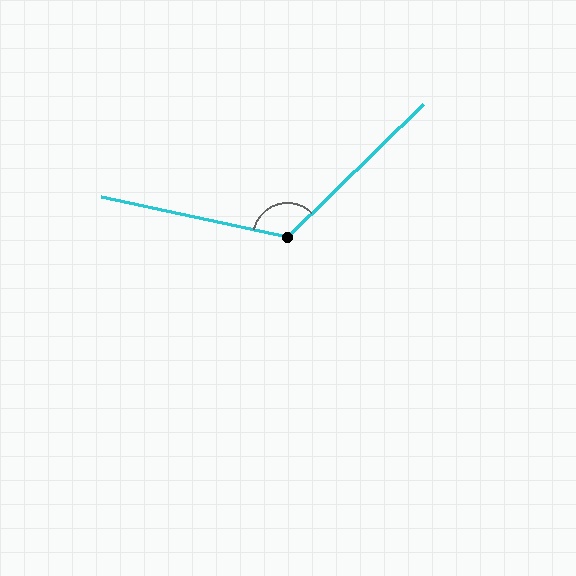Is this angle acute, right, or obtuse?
It is obtuse.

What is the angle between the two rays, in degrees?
Approximately 123 degrees.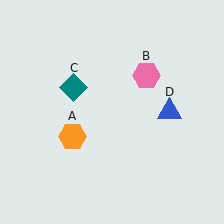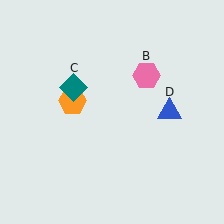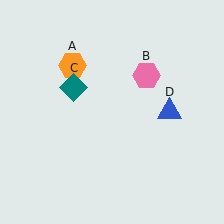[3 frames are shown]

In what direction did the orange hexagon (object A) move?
The orange hexagon (object A) moved up.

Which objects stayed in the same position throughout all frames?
Pink hexagon (object B) and teal diamond (object C) and blue triangle (object D) remained stationary.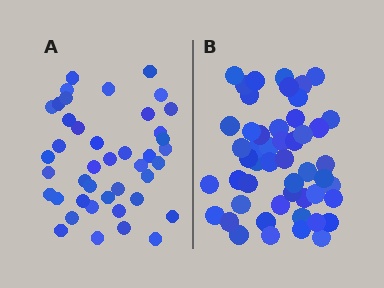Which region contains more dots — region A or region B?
Region B (the right region) has more dots.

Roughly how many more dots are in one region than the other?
Region B has roughly 8 or so more dots than region A.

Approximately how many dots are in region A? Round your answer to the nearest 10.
About 40 dots. (The exact count is 42, which rounds to 40.)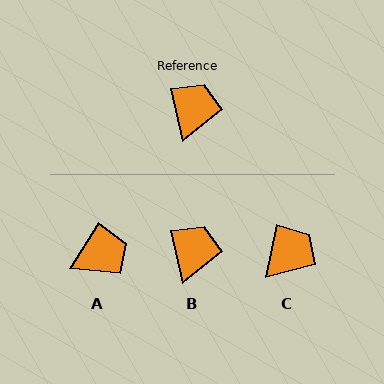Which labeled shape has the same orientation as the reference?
B.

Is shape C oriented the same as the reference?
No, it is off by about 24 degrees.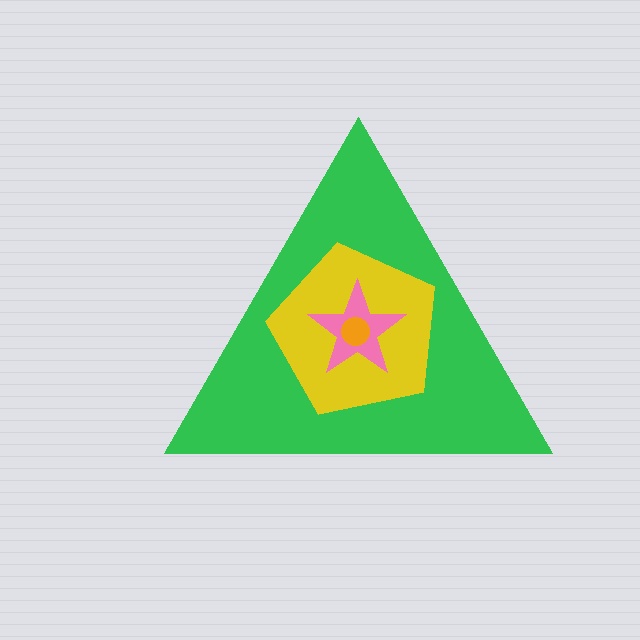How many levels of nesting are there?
4.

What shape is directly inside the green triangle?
The yellow pentagon.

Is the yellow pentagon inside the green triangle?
Yes.